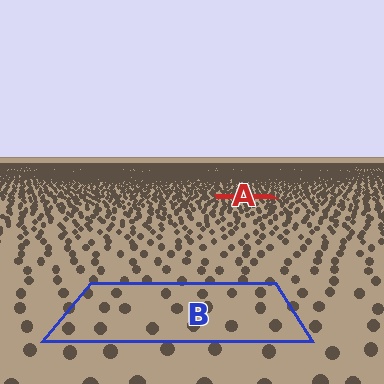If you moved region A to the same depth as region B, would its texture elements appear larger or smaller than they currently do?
They would appear larger. At a closer depth, the same texture elements are projected at a bigger on-screen size.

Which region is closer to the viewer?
Region B is closer. The texture elements there are larger and more spread out.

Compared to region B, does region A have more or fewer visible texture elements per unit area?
Region A has more texture elements per unit area — they are packed more densely because it is farther away.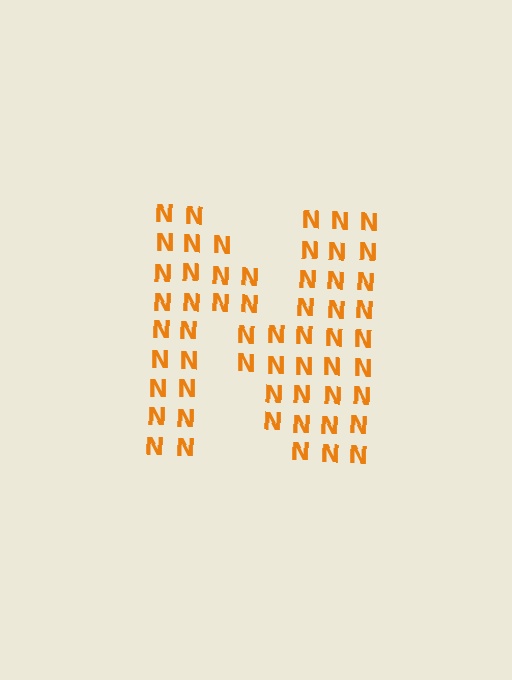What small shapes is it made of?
It is made of small letter N's.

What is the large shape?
The large shape is the letter N.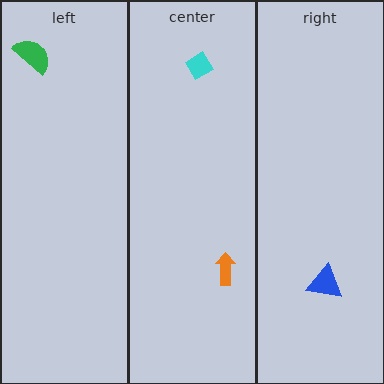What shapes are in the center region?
The cyan diamond, the orange arrow.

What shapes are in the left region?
The green semicircle.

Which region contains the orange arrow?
The center region.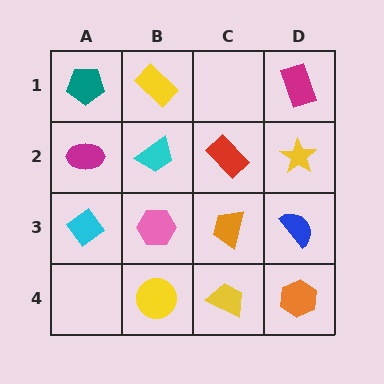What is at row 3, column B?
A pink hexagon.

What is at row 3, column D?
A blue semicircle.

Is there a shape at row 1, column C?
No, that cell is empty.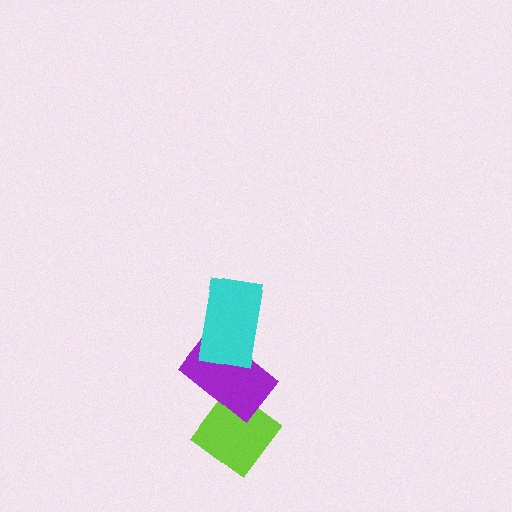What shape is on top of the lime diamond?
The purple rectangle is on top of the lime diamond.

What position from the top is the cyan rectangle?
The cyan rectangle is 1st from the top.